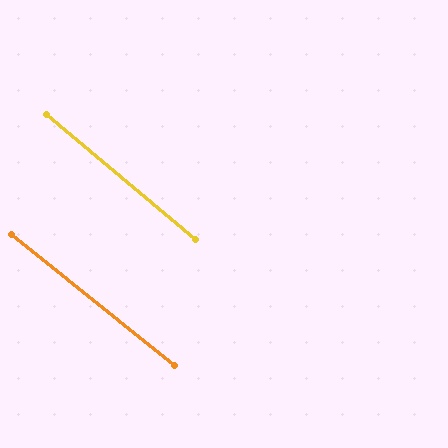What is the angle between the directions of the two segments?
Approximately 1 degree.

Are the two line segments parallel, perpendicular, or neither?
Parallel — their directions differ by only 1.4°.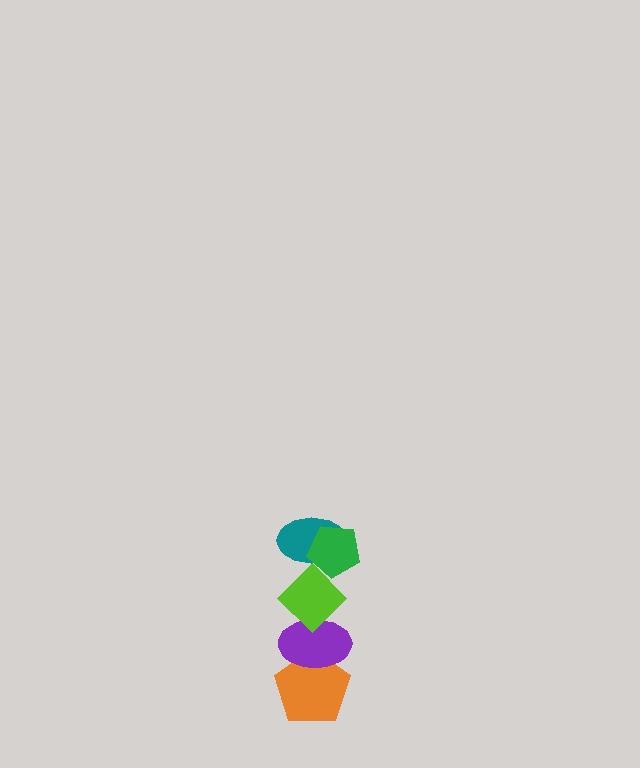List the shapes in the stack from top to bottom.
From top to bottom: the green pentagon, the teal ellipse, the lime diamond, the purple ellipse, the orange pentagon.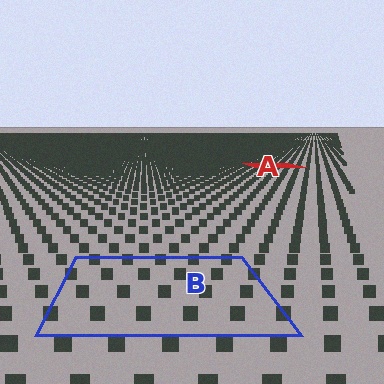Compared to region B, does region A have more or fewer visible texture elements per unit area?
Region A has more texture elements per unit area — they are packed more densely because it is farther away.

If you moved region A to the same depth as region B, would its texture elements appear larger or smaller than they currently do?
They would appear larger. At a closer depth, the same texture elements are projected at a bigger on-screen size.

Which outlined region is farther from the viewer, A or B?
Region A is farther from the viewer — the texture elements inside it appear smaller and more densely packed.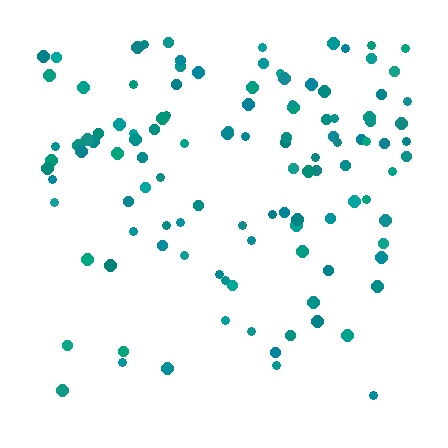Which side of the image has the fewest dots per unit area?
The bottom.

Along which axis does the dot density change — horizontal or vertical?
Vertical.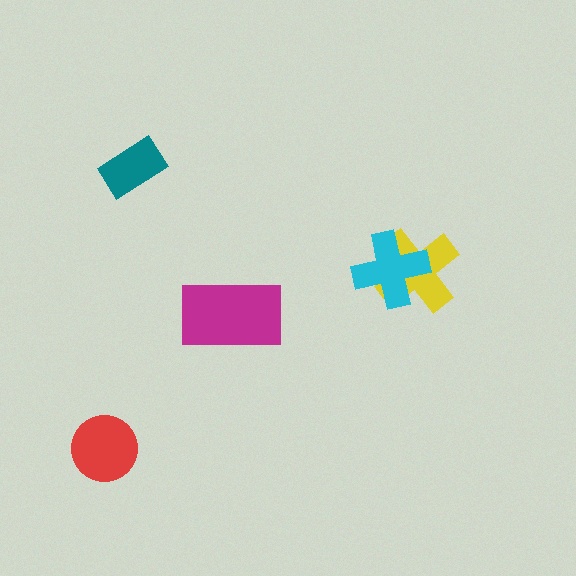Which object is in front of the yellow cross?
The cyan cross is in front of the yellow cross.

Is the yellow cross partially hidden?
Yes, it is partially covered by another shape.